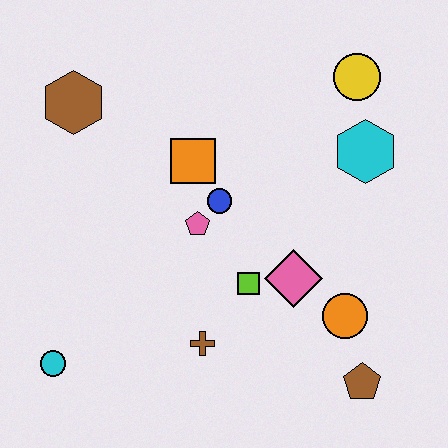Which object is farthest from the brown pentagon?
The brown hexagon is farthest from the brown pentagon.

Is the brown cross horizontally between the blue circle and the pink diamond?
No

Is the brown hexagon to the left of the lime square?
Yes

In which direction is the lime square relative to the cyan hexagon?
The lime square is below the cyan hexagon.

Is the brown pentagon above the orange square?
No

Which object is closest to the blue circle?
The pink pentagon is closest to the blue circle.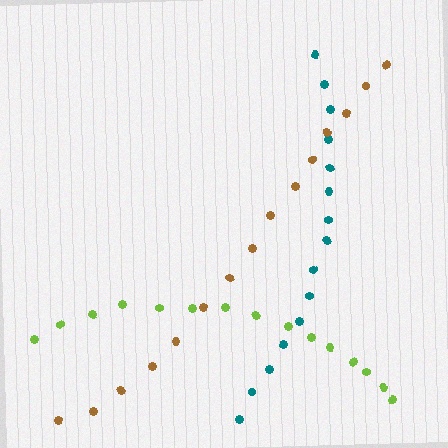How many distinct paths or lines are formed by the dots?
There are 3 distinct paths.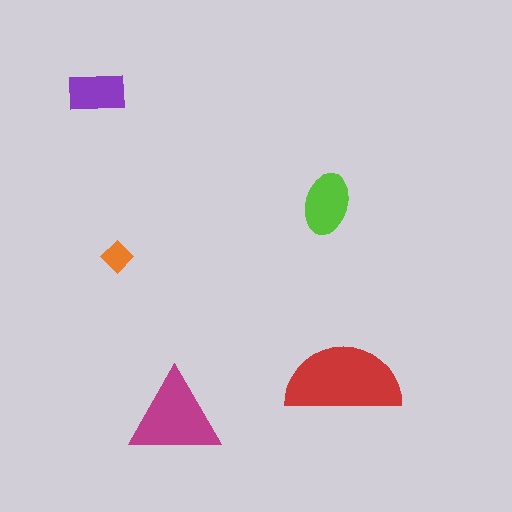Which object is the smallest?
The orange diamond.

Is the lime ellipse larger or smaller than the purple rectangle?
Larger.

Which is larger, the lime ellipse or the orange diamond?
The lime ellipse.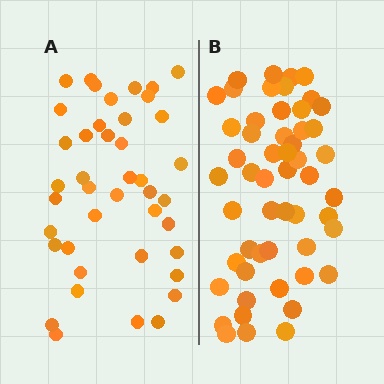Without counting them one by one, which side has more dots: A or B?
Region B (the right region) has more dots.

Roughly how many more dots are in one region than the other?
Region B has roughly 12 or so more dots than region A.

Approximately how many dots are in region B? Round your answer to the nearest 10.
About 50 dots. (The exact count is 53, which rounds to 50.)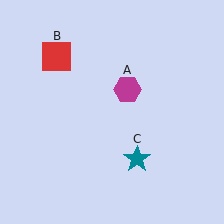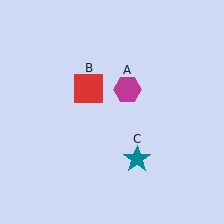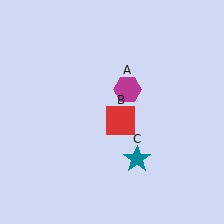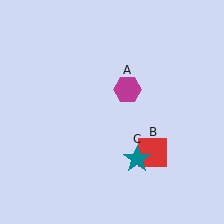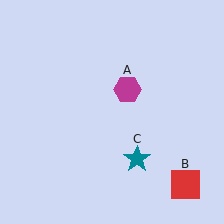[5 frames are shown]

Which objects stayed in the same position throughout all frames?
Magenta hexagon (object A) and teal star (object C) remained stationary.